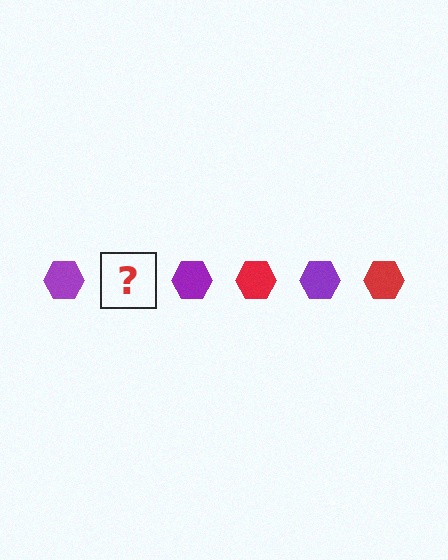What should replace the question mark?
The question mark should be replaced with a red hexagon.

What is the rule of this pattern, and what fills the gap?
The rule is that the pattern cycles through purple, red hexagons. The gap should be filled with a red hexagon.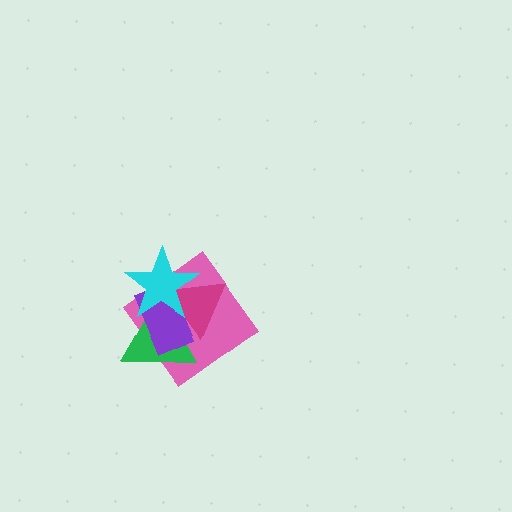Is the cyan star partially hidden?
No, no other shape covers it.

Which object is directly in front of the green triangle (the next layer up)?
The purple rectangle is directly in front of the green triangle.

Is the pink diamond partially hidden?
Yes, it is partially covered by another shape.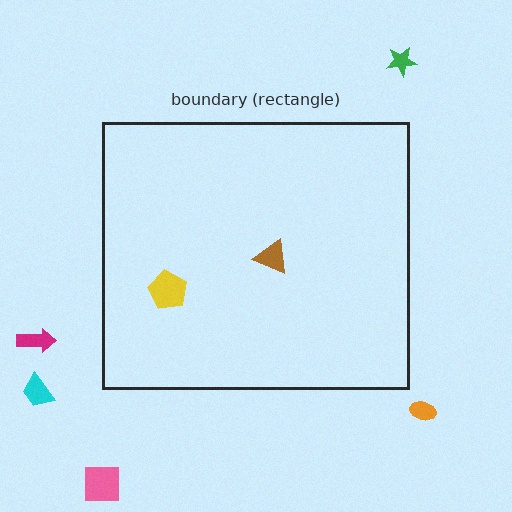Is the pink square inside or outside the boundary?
Outside.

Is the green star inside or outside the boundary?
Outside.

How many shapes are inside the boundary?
2 inside, 5 outside.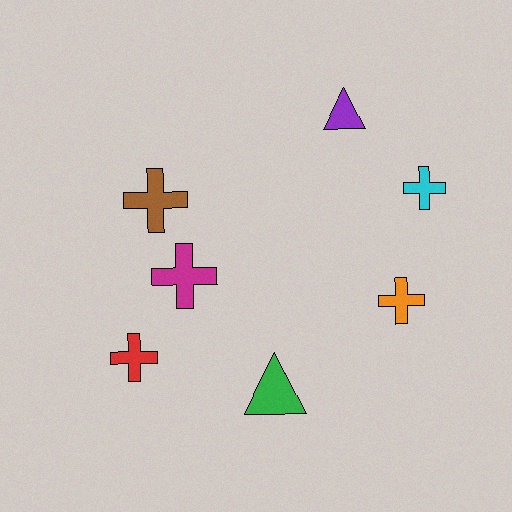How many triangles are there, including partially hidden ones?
There are 2 triangles.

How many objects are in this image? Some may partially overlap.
There are 7 objects.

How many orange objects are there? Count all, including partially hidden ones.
There is 1 orange object.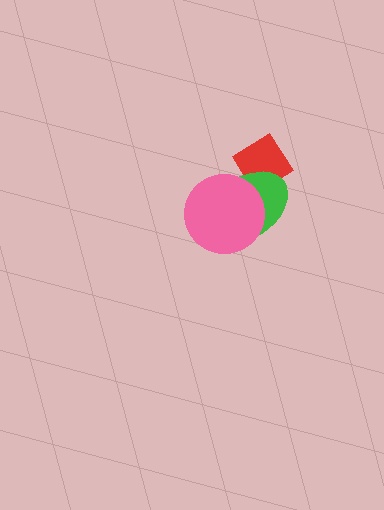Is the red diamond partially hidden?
Yes, it is partially covered by another shape.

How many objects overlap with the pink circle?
2 objects overlap with the pink circle.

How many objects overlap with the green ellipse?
2 objects overlap with the green ellipse.